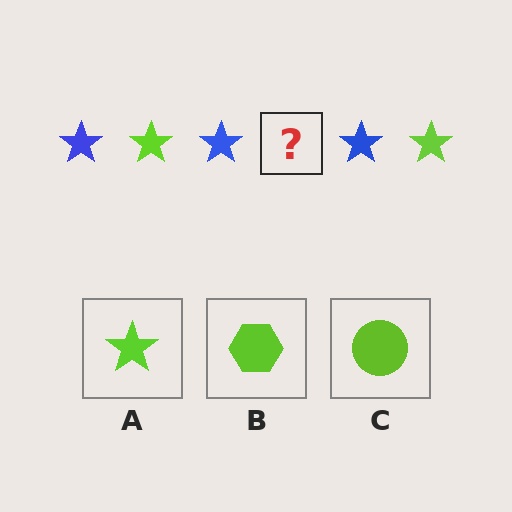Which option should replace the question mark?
Option A.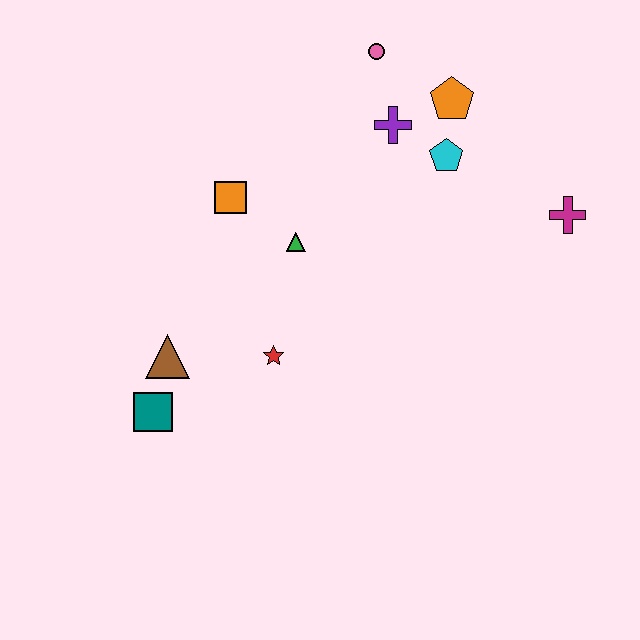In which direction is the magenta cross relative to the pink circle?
The magenta cross is to the right of the pink circle.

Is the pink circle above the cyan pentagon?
Yes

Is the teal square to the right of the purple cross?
No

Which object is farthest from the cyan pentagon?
The teal square is farthest from the cyan pentagon.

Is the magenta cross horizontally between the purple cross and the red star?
No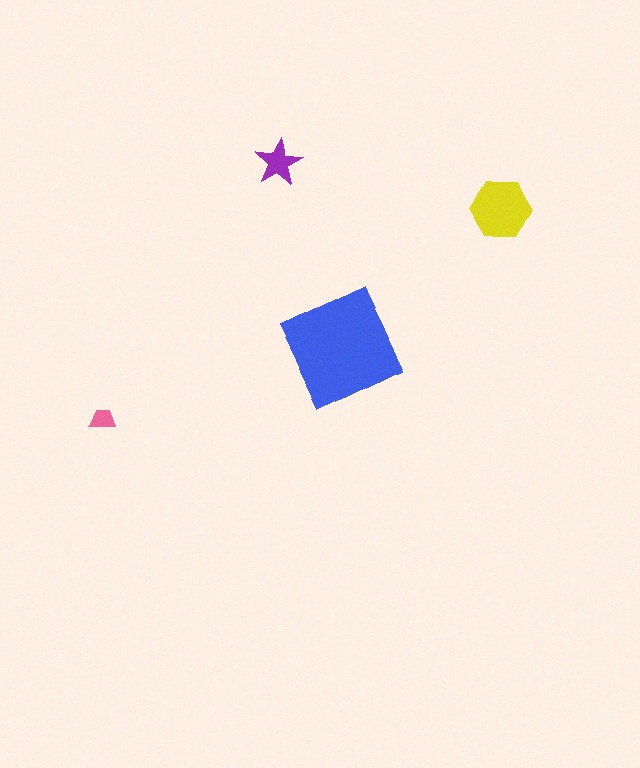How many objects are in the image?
There are 4 objects in the image.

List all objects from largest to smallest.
The blue square, the yellow hexagon, the purple star, the pink trapezoid.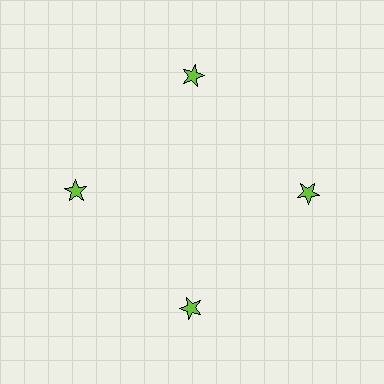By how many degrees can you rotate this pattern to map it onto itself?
The pattern maps onto itself every 90 degrees of rotation.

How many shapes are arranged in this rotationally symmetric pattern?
There are 4 shapes, arranged in 4 groups of 1.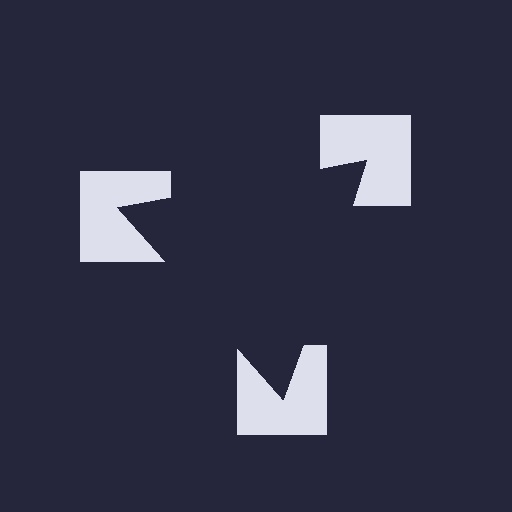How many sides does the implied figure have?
3 sides.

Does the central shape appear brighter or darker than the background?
It typically appears slightly darker than the background, even though no actual brightness change is drawn.